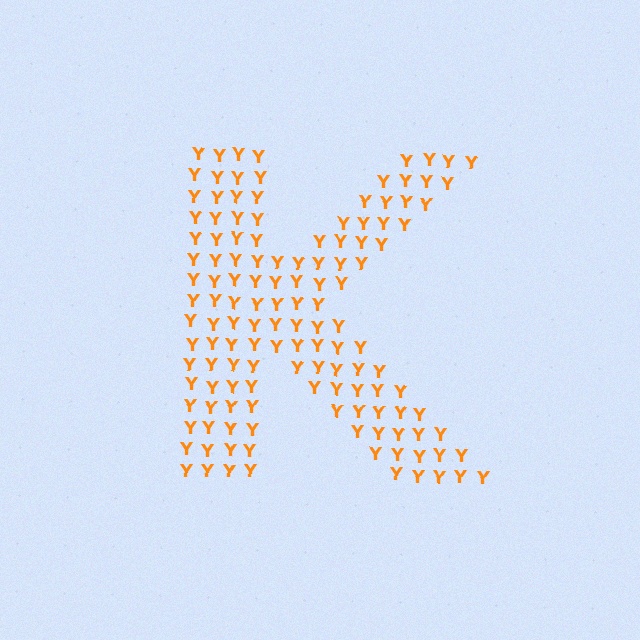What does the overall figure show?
The overall figure shows the letter K.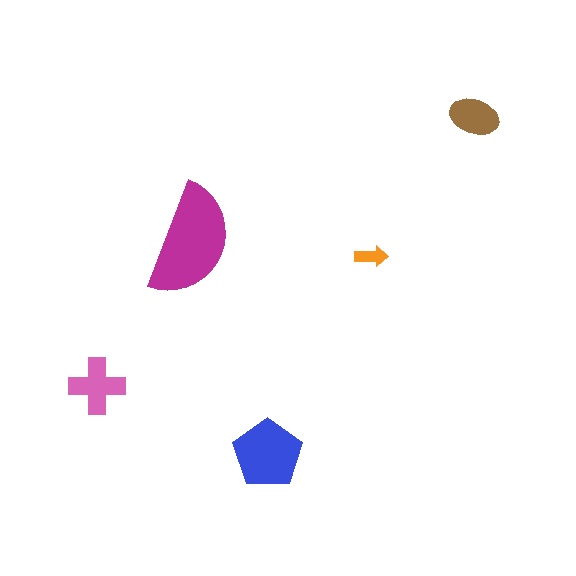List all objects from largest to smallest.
The magenta semicircle, the blue pentagon, the pink cross, the brown ellipse, the orange arrow.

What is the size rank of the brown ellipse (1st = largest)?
4th.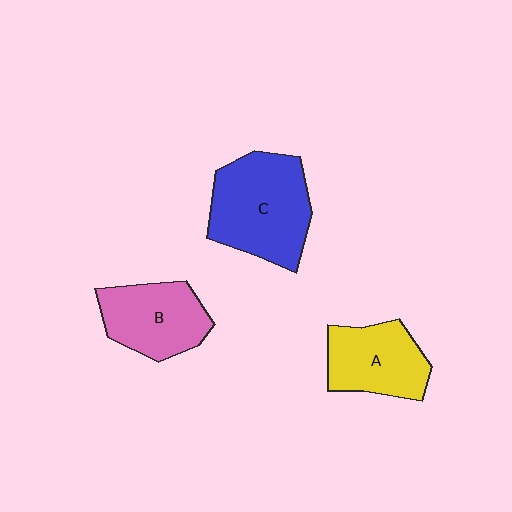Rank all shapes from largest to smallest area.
From largest to smallest: C (blue), B (pink), A (yellow).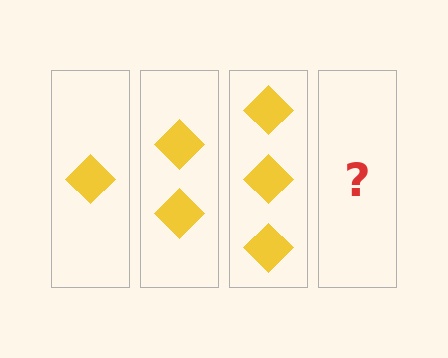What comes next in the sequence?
The next element should be 4 diamonds.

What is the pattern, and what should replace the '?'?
The pattern is that each step adds one more diamond. The '?' should be 4 diamonds.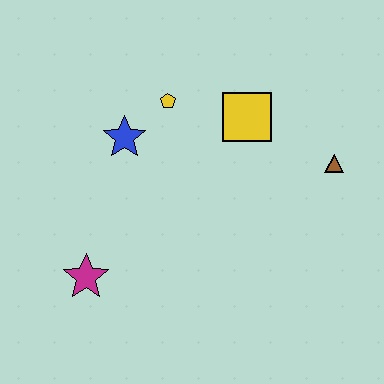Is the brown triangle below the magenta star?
No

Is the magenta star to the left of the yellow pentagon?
Yes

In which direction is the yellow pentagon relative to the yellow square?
The yellow pentagon is to the left of the yellow square.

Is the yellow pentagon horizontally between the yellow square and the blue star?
Yes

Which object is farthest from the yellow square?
The magenta star is farthest from the yellow square.